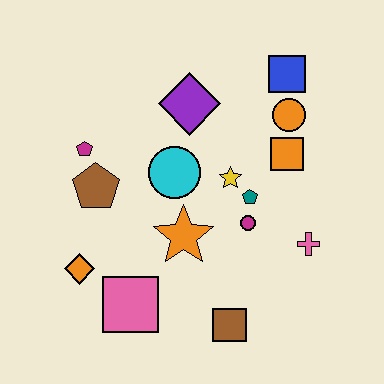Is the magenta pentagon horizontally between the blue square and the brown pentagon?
No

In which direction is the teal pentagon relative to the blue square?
The teal pentagon is below the blue square.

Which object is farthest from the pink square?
The blue square is farthest from the pink square.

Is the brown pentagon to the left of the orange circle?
Yes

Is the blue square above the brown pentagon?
Yes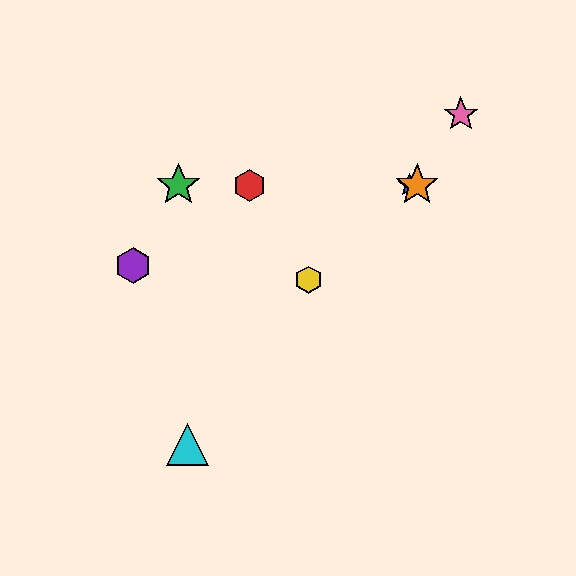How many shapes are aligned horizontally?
4 shapes (the red hexagon, the blue star, the green star, the orange star) are aligned horizontally.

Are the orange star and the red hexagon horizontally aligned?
Yes, both are at y≈185.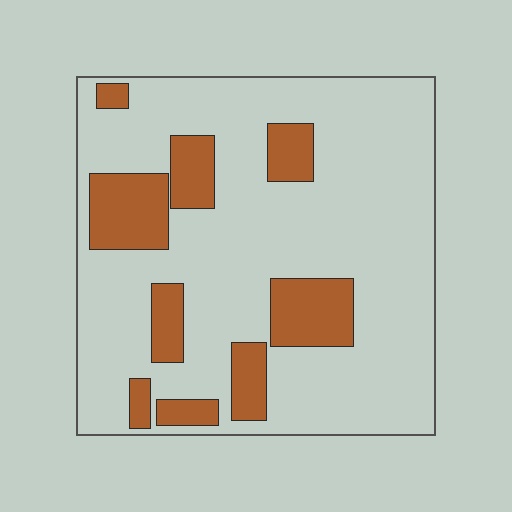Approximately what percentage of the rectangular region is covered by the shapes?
Approximately 20%.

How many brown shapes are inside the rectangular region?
9.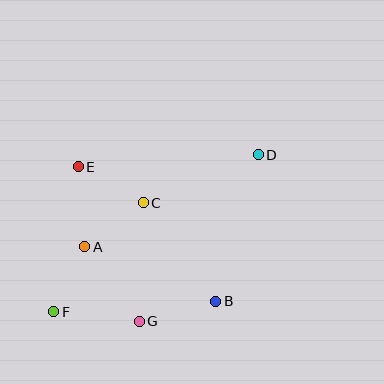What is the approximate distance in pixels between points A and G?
The distance between A and G is approximately 92 pixels.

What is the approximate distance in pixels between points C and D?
The distance between C and D is approximately 124 pixels.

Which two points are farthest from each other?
Points D and F are farthest from each other.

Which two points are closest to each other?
Points A and F are closest to each other.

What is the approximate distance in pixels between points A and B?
The distance between A and B is approximately 142 pixels.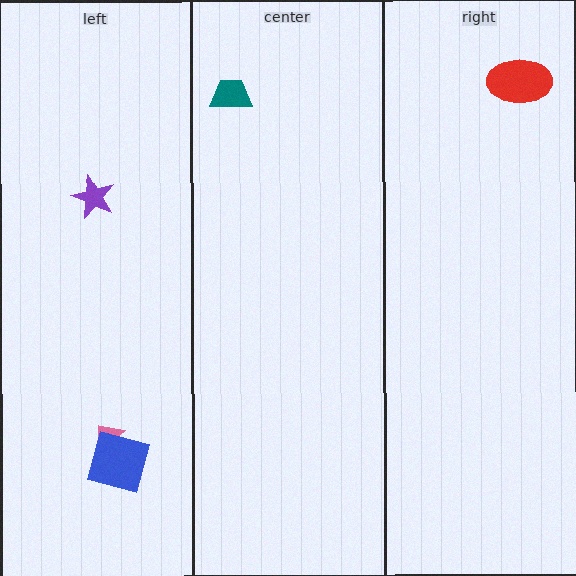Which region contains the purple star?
The left region.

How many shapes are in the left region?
3.